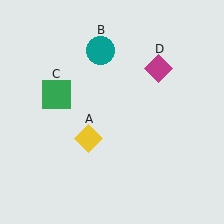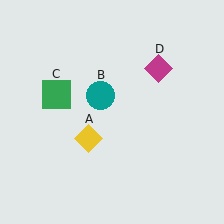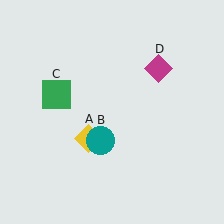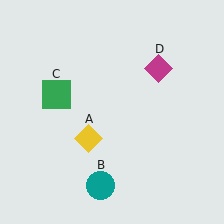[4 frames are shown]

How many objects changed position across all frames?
1 object changed position: teal circle (object B).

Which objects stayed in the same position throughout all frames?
Yellow diamond (object A) and green square (object C) and magenta diamond (object D) remained stationary.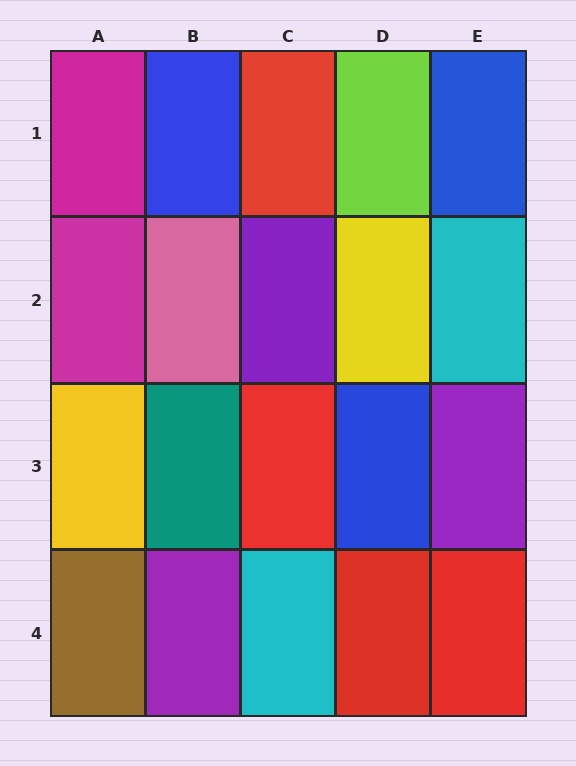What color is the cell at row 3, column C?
Red.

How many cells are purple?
3 cells are purple.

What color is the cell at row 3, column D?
Blue.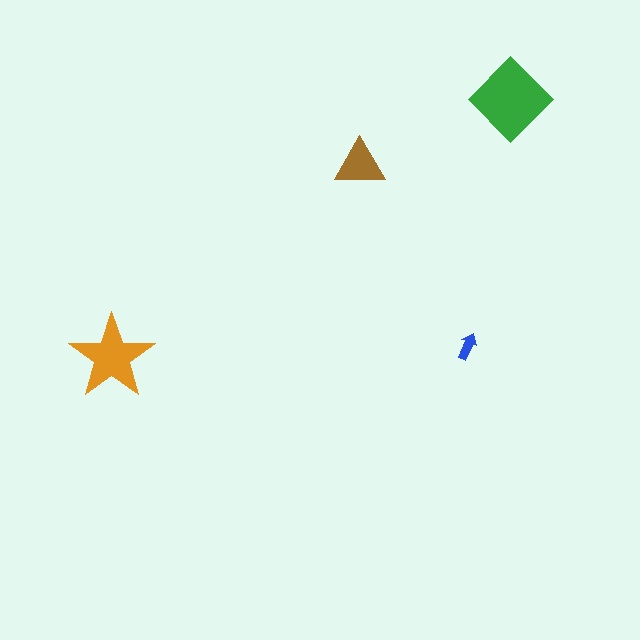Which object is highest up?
The green diamond is topmost.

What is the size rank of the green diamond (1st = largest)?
1st.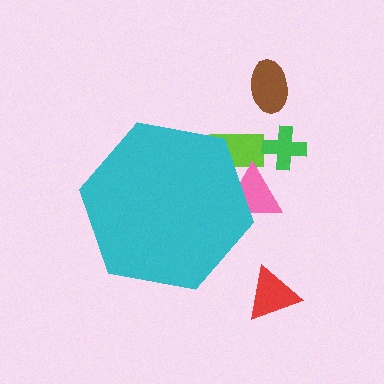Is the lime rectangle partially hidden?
Yes, the lime rectangle is partially hidden behind the cyan hexagon.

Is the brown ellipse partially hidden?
No, the brown ellipse is fully visible.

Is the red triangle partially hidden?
No, the red triangle is fully visible.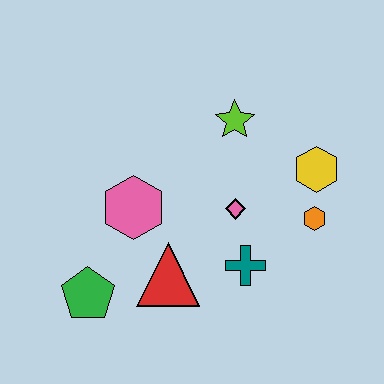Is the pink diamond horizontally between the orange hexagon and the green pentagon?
Yes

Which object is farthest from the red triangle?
The yellow hexagon is farthest from the red triangle.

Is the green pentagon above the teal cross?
No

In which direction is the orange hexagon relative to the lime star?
The orange hexagon is below the lime star.